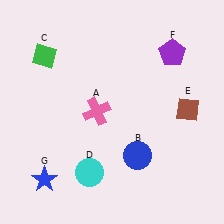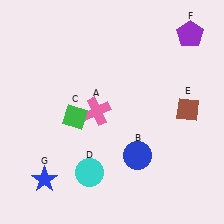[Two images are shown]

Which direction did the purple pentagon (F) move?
The purple pentagon (F) moved up.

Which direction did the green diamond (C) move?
The green diamond (C) moved down.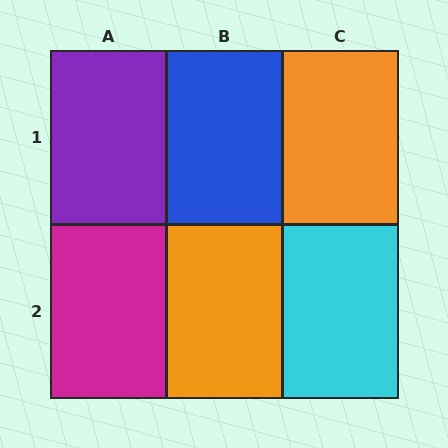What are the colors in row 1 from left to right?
Purple, blue, orange.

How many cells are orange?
2 cells are orange.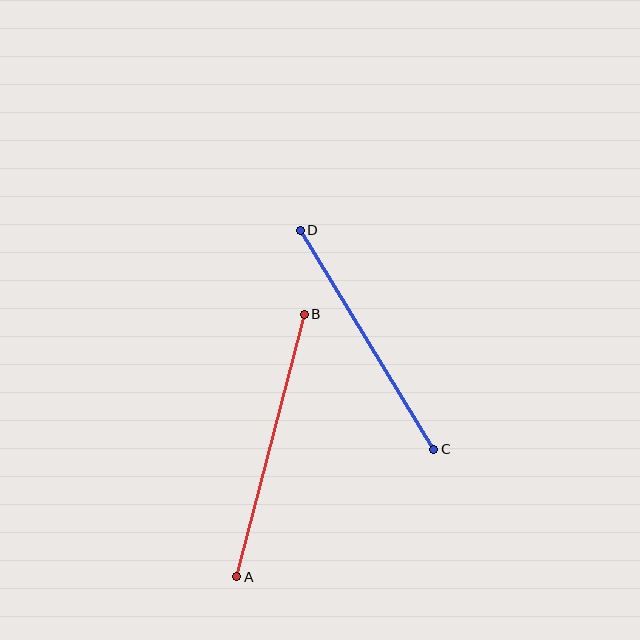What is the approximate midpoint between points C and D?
The midpoint is at approximately (367, 340) pixels.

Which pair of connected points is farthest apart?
Points A and B are farthest apart.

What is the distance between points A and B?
The distance is approximately 271 pixels.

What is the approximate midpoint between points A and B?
The midpoint is at approximately (270, 446) pixels.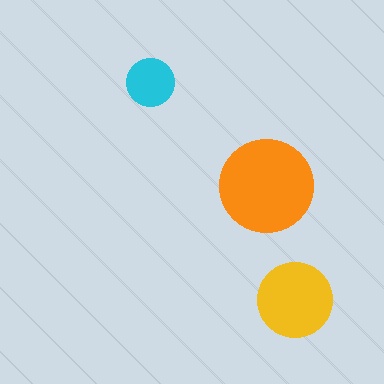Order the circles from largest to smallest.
the orange one, the yellow one, the cyan one.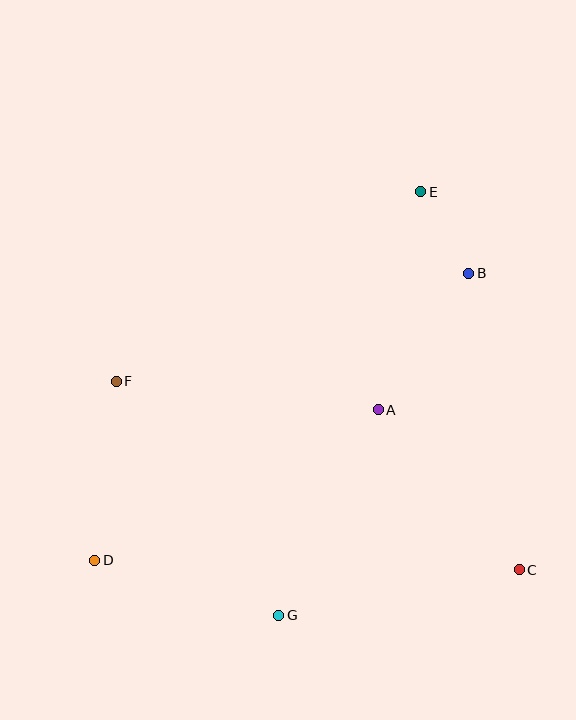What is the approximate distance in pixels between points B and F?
The distance between B and F is approximately 369 pixels.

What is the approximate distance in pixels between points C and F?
The distance between C and F is approximately 445 pixels.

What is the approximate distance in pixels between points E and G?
The distance between E and G is approximately 447 pixels.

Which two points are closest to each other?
Points B and E are closest to each other.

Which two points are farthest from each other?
Points D and E are farthest from each other.